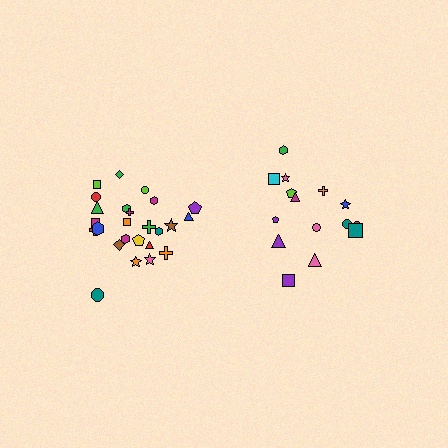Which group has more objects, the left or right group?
The left group.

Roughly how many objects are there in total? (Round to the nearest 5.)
Roughly 40 objects in total.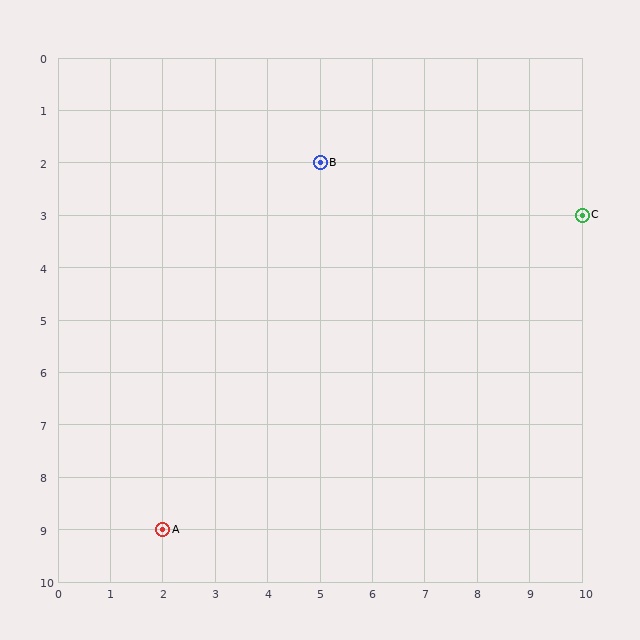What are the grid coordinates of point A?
Point A is at grid coordinates (2, 9).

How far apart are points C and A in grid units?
Points C and A are 8 columns and 6 rows apart (about 10.0 grid units diagonally).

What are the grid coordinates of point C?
Point C is at grid coordinates (10, 3).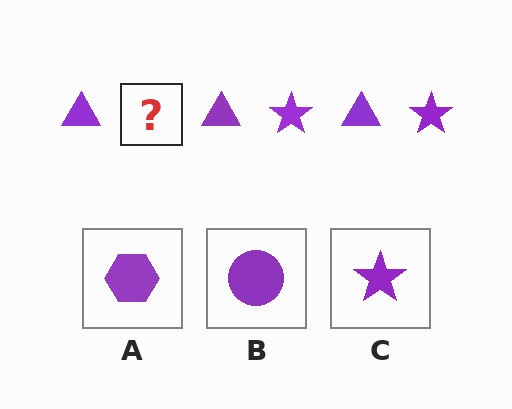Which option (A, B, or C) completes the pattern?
C.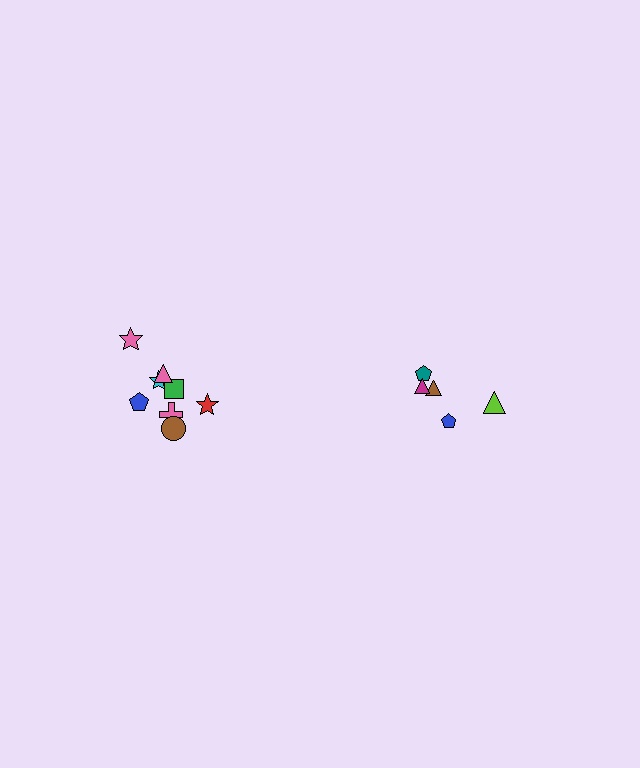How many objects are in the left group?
There are 8 objects.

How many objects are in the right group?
There are 5 objects.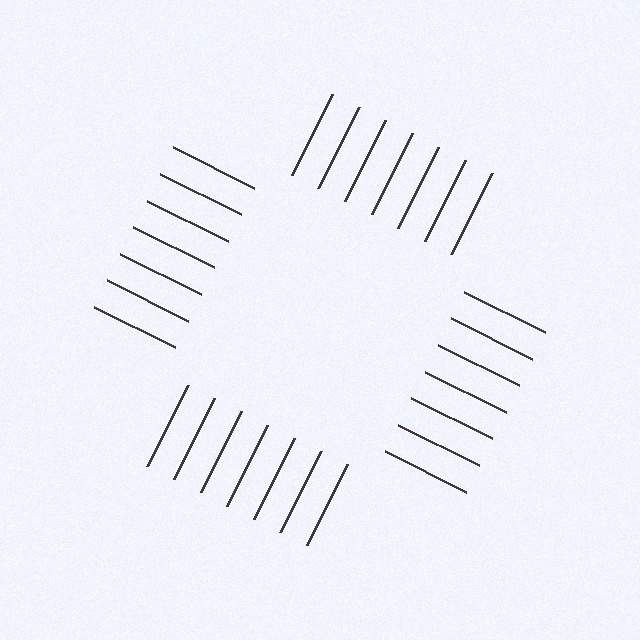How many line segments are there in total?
28 — 7 along each of the 4 edges.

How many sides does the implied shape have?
4 sides — the line-ends trace a square.